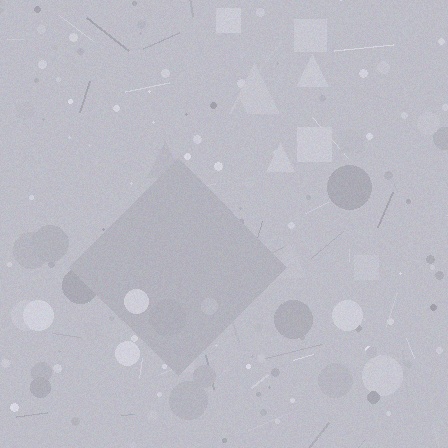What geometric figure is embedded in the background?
A diamond is embedded in the background.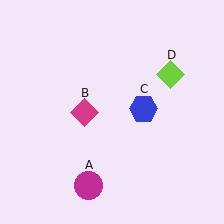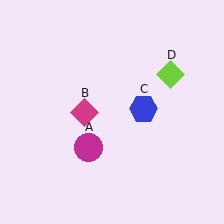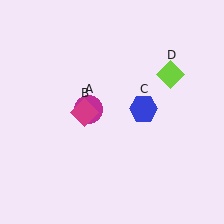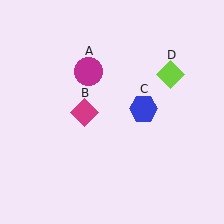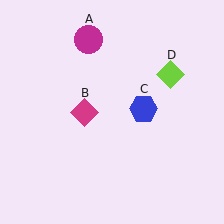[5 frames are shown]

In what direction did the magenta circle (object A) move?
The magenta circle (object A) moved up.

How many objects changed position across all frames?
1 object changed position: magenta circle (object A).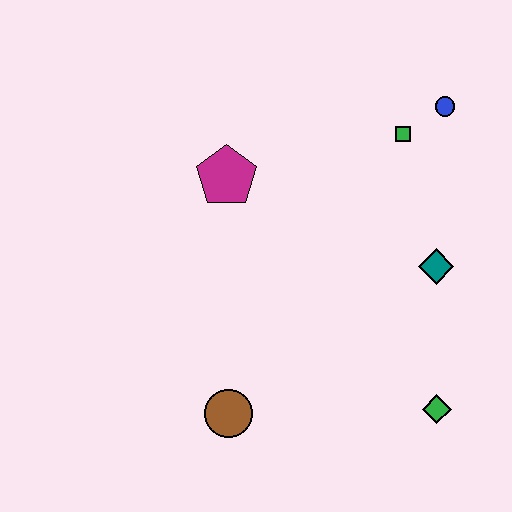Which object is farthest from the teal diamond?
The brown circle is farthest from the teal diamond.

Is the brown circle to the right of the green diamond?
No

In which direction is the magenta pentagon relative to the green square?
The magenta pentagon is to the left of the green square.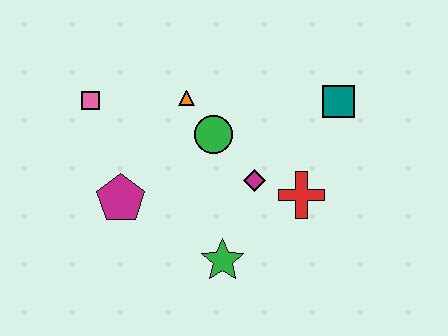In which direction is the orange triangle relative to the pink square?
The orange triangle is to the right of the pink square.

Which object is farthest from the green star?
The pink square is farthest from the green star.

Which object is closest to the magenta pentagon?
The pink square is closest to the magenta pentagon.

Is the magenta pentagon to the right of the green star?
No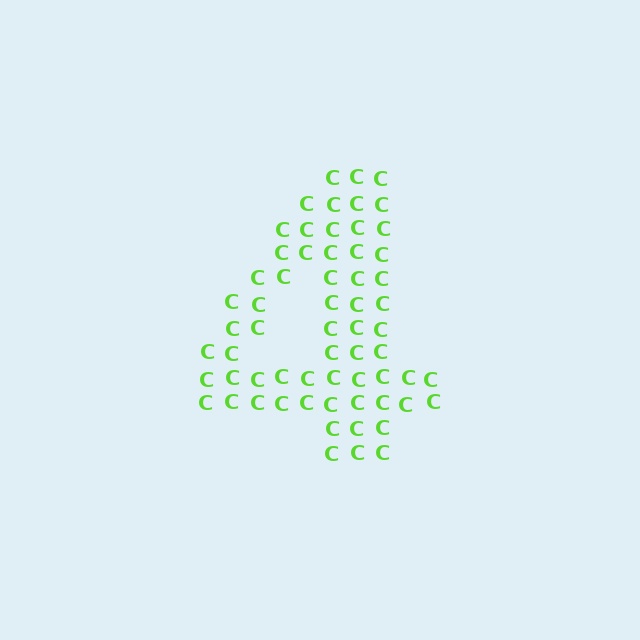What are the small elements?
The small elements are letter C's.